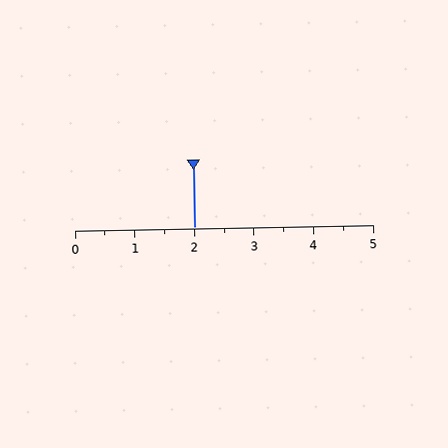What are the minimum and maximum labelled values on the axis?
The axis runs from 0 to 5.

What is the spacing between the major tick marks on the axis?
The major ticks are spaced 1 apart.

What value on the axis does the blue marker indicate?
The marker indicates approximately 2.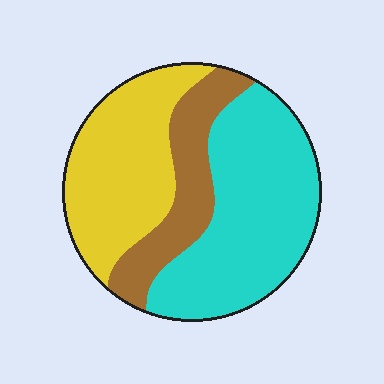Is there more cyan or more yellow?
Cyan.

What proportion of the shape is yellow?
Yellow covers about 35% of the shape.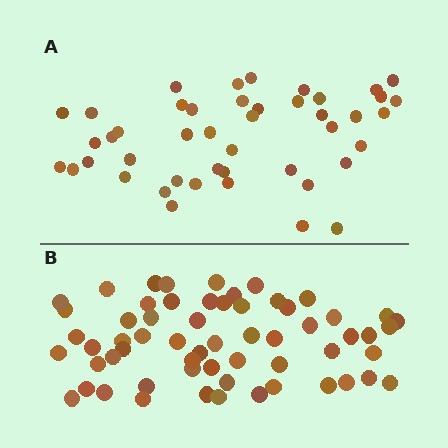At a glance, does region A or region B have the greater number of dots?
Region B (the bottom region) has more dots.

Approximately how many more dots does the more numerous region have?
Region B has approximately 15 more dots than region A.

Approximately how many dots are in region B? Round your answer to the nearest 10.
About 60 dots.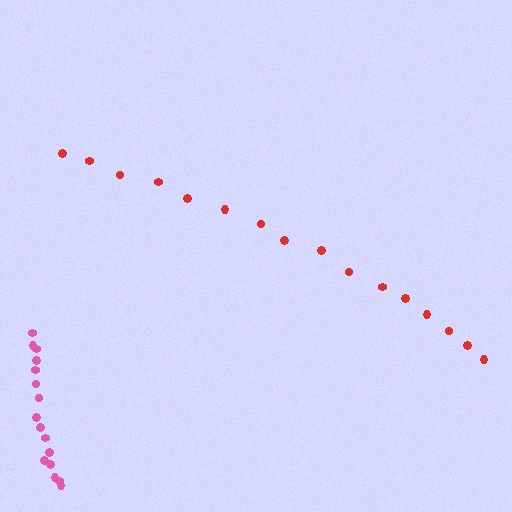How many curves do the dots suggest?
There are 2 distinct paths.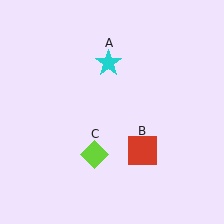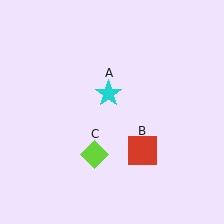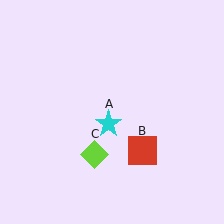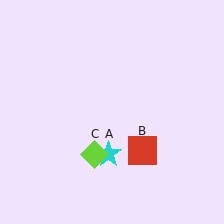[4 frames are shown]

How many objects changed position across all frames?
1 object changed position: cyan star (object A).